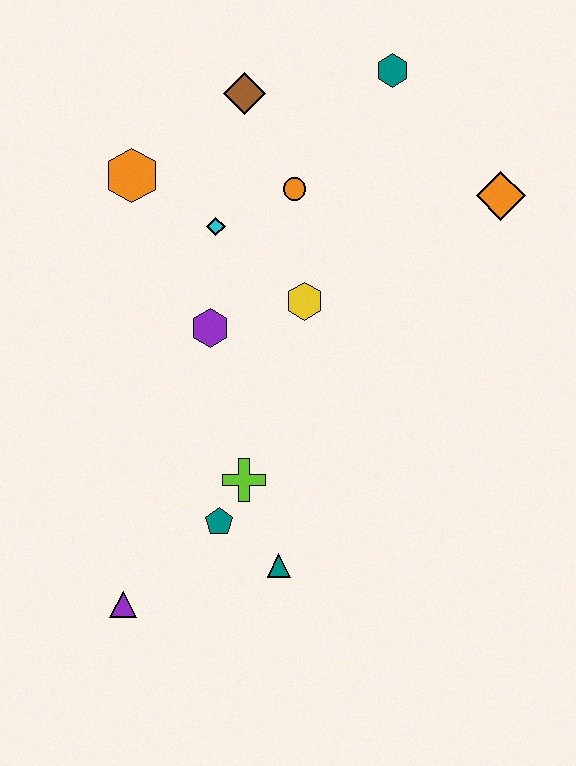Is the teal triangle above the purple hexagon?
No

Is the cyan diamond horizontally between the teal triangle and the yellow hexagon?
No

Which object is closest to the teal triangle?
The teal pentagon is closest to the teal triangle.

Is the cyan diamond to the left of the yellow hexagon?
Yes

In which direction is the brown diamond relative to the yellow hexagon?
The brown diamond is above the yellow hexagon.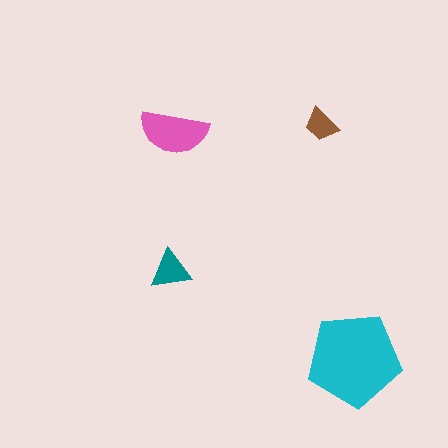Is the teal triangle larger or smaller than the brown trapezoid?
Larger.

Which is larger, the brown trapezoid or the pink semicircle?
The pink semicircle.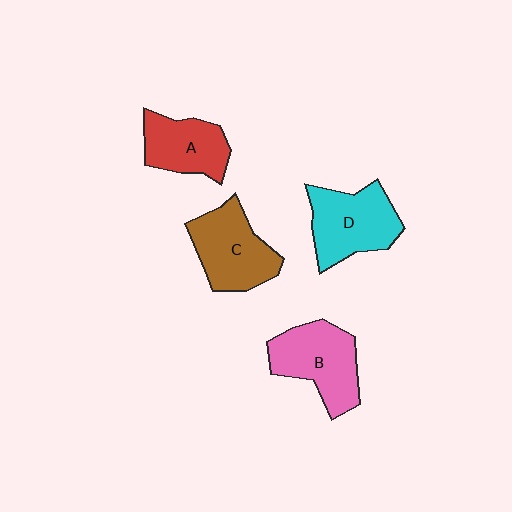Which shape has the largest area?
Shape D (cyan).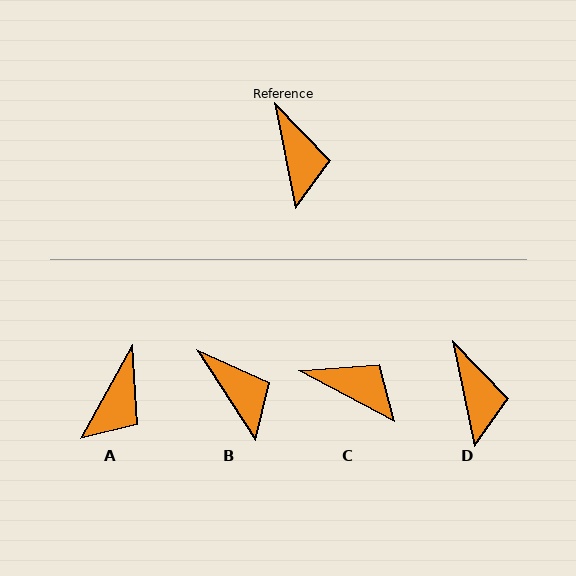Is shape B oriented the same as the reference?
No, it is off by about 22 degrees.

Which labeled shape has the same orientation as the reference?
D.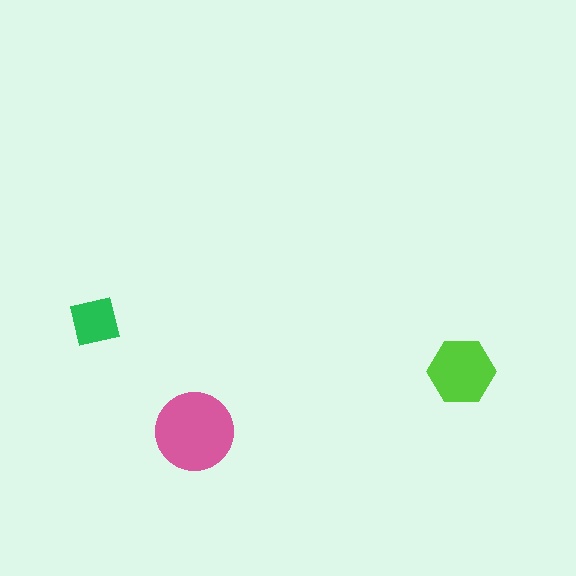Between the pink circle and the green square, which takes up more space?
The pink circle.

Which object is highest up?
The green square is topmost.